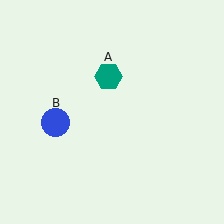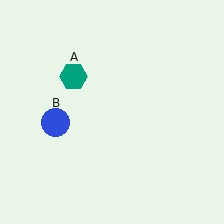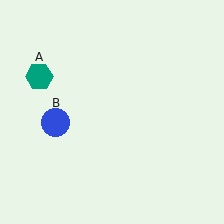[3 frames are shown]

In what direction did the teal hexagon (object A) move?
The teal hexagon (object A) moved left.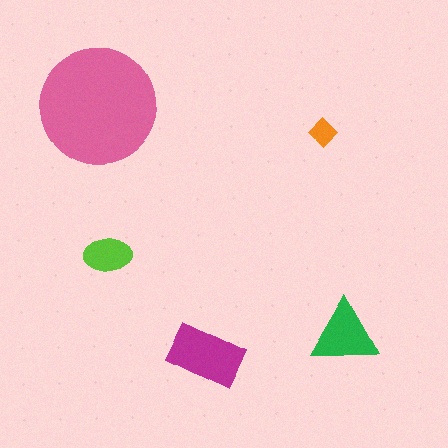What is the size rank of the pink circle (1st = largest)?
1st.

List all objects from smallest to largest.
The orange diamond, the lime ellipse, the green triangle, the magenta rectangle, the pink circle.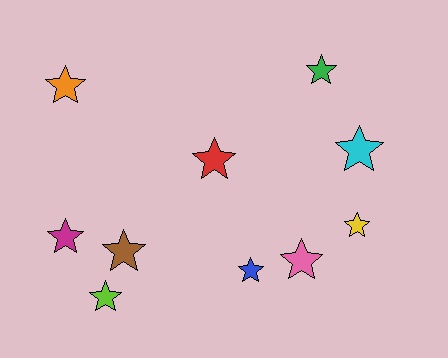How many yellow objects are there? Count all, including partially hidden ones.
There is 1 yellow object.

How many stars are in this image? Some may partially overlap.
There are 10 stars.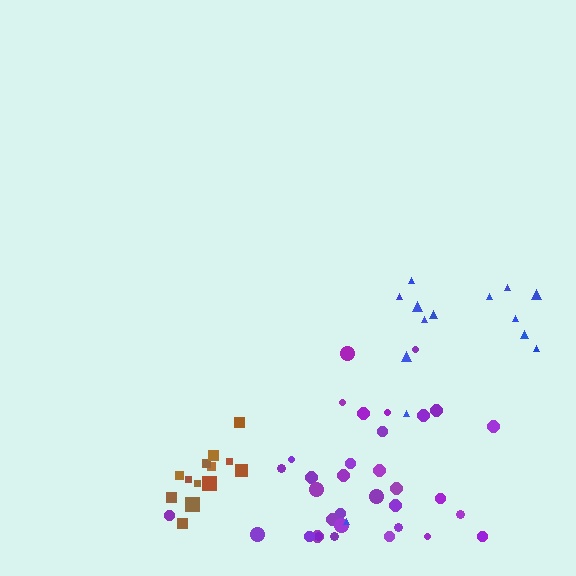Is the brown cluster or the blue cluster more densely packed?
Brown.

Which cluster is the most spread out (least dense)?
Blue.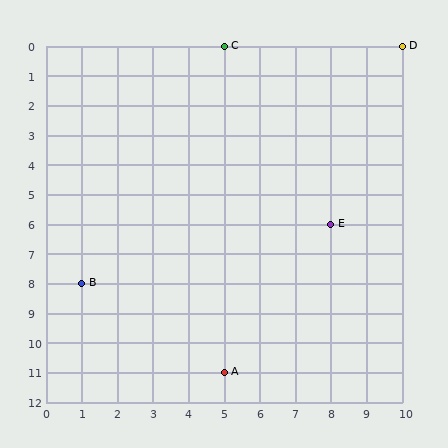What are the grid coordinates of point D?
Point D is at grid coordinates (10, 0).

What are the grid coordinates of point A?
Point A is at grid coordinates (5, 11).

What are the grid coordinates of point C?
Point C is at grid coordinates (5, 0).